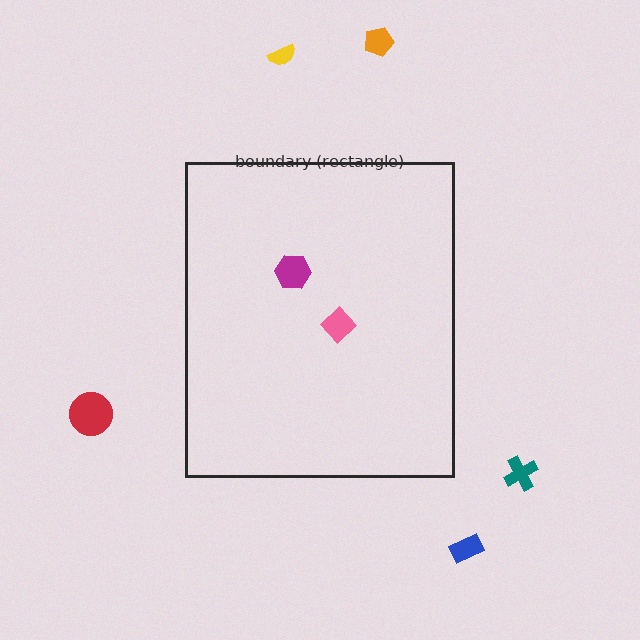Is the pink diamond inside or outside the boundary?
Inside.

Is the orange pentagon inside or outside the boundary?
Outside.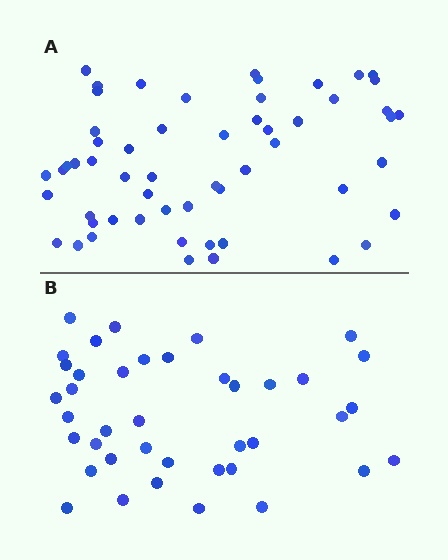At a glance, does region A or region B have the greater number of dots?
Region A (the top region) has more dots.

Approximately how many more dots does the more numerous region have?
Region A has approximately 15 more dots than region B.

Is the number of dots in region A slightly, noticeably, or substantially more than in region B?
Region A has noticeably more, but not dramatically so. The ratio is roughly 1.4 to 1.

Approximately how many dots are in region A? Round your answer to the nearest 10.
About 60 dots. (The exact count is 56, which rounds to 60.)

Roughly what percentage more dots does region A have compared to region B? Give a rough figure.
About 40% more.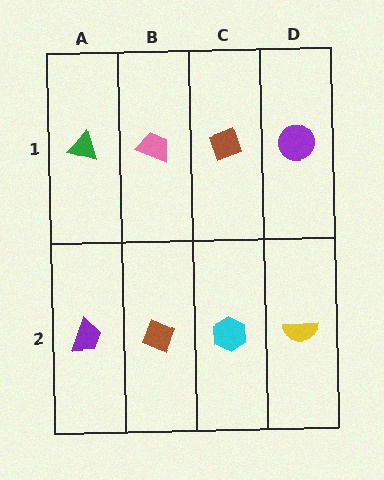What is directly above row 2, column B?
A pink trapezoid.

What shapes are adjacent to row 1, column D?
A yellow semicircle (row 2, column D), a brown diamond (row 1, column C).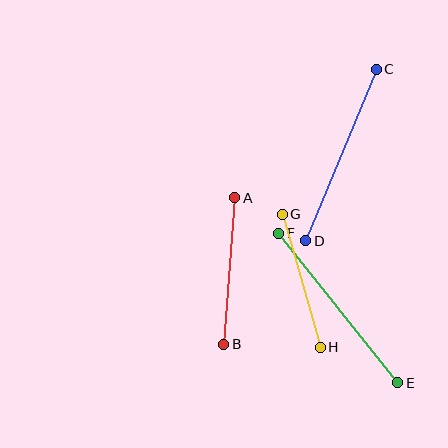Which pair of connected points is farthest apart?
Points E and F are farthest apart.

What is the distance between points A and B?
The distance is approximately 147 pixels.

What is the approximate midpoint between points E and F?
The midpoint is at approximately (338, 308) pixels.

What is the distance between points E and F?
The distance is approximately 191 pixels.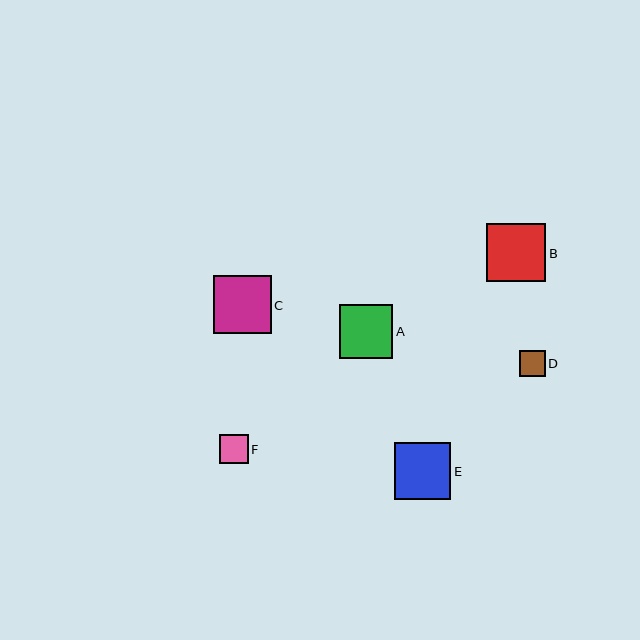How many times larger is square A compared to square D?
Square A is approximately 2.1 times the size of square D.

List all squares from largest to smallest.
From largest to smallest: B, C, E, A, F, D.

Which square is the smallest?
Square D is the smallest with a size of approximately 26 pixels.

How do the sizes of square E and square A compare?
Square E and square A are approximately the same size.